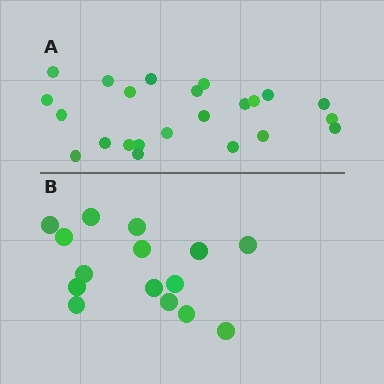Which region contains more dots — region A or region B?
Region A (the top region) has more dots.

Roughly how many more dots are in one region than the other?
Region A has roughly 8 or so more dots than region B.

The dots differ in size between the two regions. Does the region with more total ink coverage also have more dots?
No. Region B has more total ink coverage because its dots are larger, but region A actually contains more individual dots. Total area can be misleading — the number of items is what matters here.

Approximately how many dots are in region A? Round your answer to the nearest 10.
About 20 dots. (The exact count is 23, which rounds to 20.)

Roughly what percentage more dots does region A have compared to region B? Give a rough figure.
About 55% more.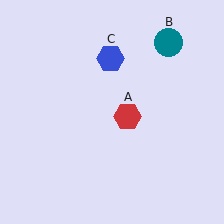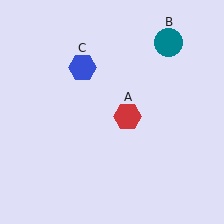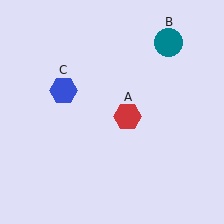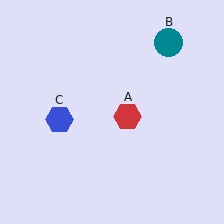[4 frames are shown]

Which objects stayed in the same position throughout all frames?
Red hexagon (object A) and teal circle (object B) remained stationary.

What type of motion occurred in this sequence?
The blue hexagon (object C) rotated counterclockwise around the center of the scene.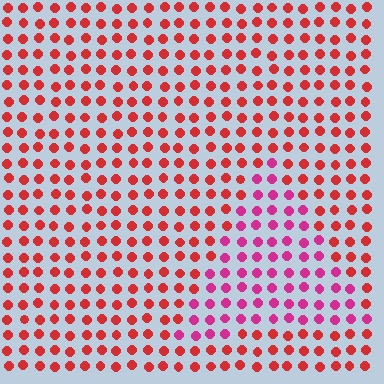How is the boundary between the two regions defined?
The boundary is defined purely by a slight shift in hue (about 35 degrees). Spacing, size, and orientation are identical on both sides.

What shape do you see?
I see a triangle.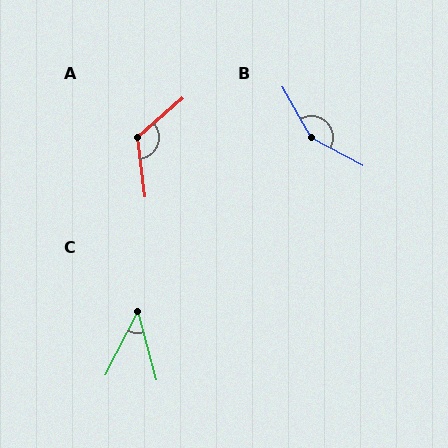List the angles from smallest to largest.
C (42°), A (124°), B (147°).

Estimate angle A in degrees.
Approximately 124 degrees.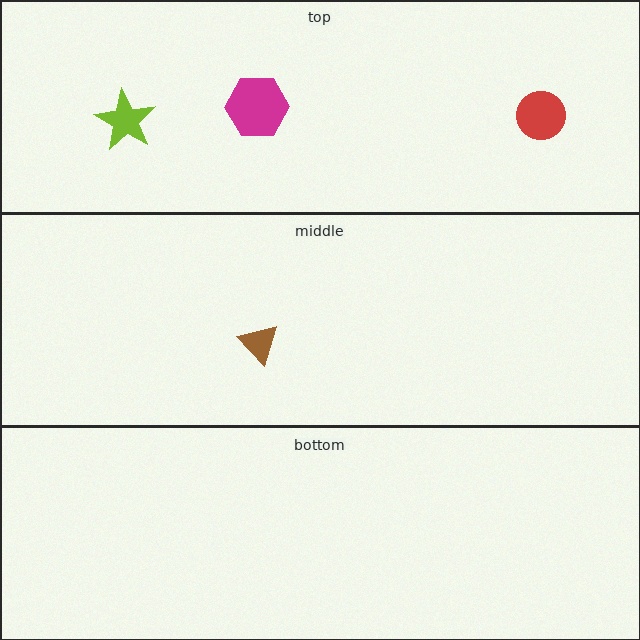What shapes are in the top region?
The lime star, the magenta hexagon, the red circle.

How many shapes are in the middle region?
1.